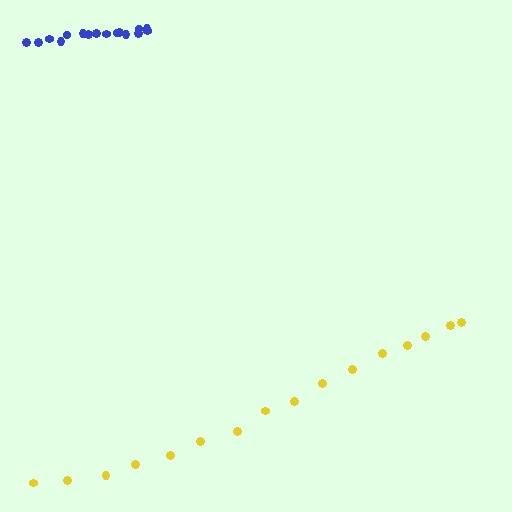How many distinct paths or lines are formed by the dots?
There are 2 distinct paths.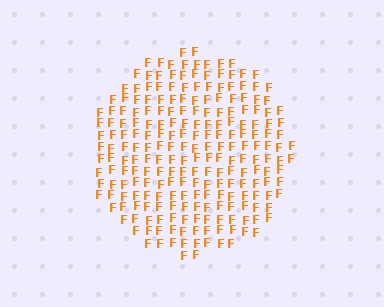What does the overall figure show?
The overall figure shows a circle.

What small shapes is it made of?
It is made of small letter F's.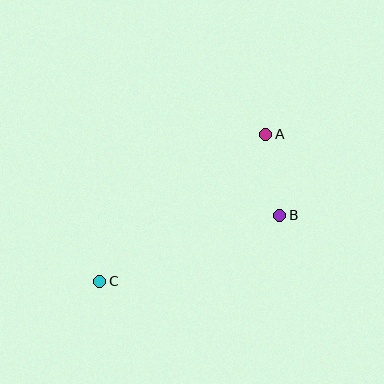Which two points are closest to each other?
Points A and B are closest to each other.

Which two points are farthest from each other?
Points A and C are farthest from each other.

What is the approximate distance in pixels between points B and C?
The distance between B and C is approximately 192 pixels.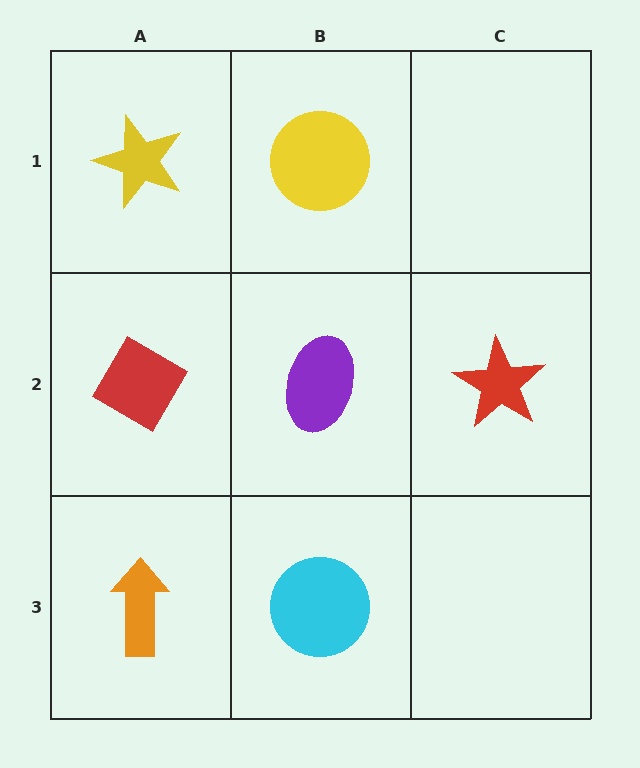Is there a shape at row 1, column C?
No, that cell is empty.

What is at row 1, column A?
A yellow star.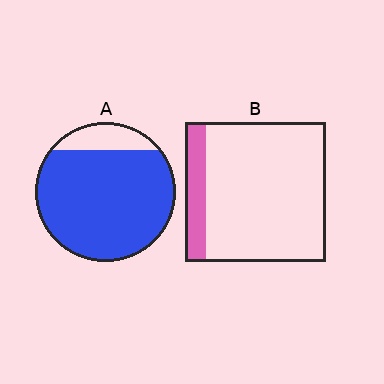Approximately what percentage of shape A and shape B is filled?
A is approximately 85% and B is approximately 15%.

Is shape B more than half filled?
No.